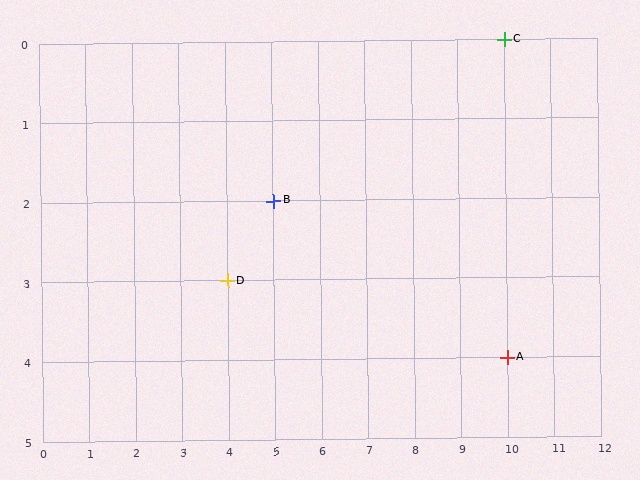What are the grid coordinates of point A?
Point A is at grid coordinates (10, 4).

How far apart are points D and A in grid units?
Points D and A are 6 columns and 1 row apart (about 6.1 grid units diagonally).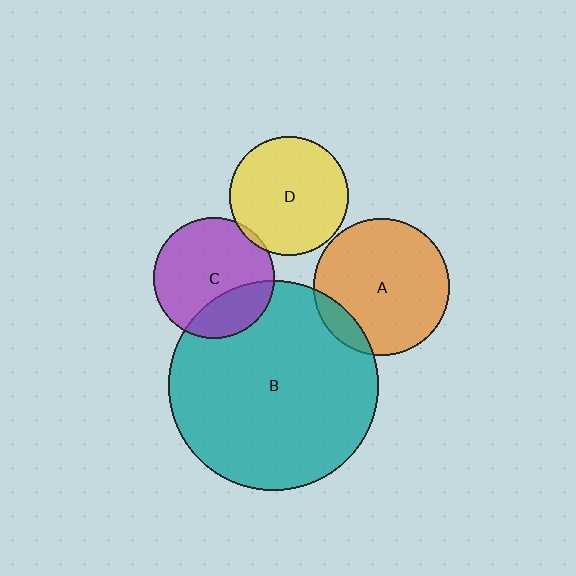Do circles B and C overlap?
Yes.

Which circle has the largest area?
Circle B (teal).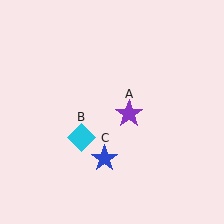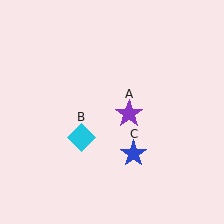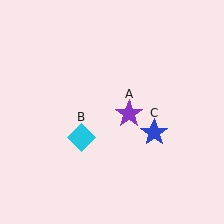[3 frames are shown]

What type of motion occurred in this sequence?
The blue star (object C) rotated counterclockwise around the center of the scene.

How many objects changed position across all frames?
1 object changed position: blue star (object C).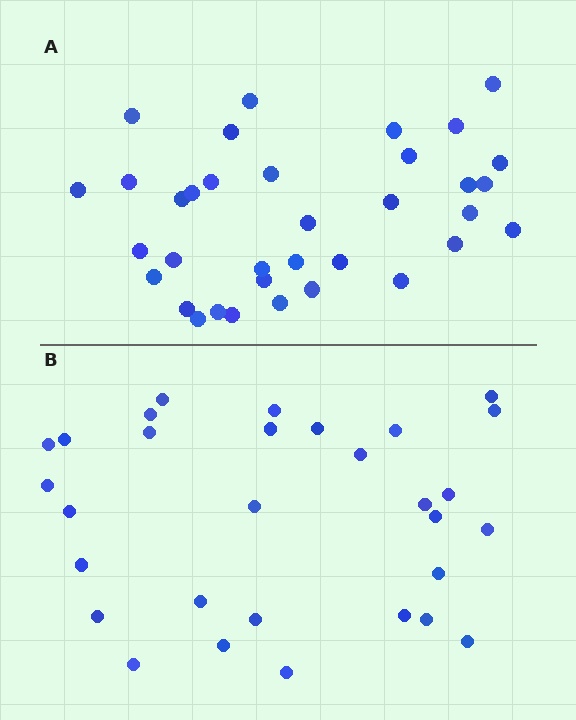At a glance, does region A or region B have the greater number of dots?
Region A (the top region) has more dots.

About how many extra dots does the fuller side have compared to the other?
Region A has about 5 more dots than region B.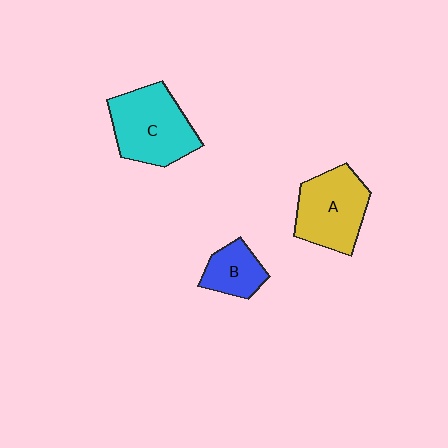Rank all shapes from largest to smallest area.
From largest to smallest: C (cyan), A (yellow), B (blue).